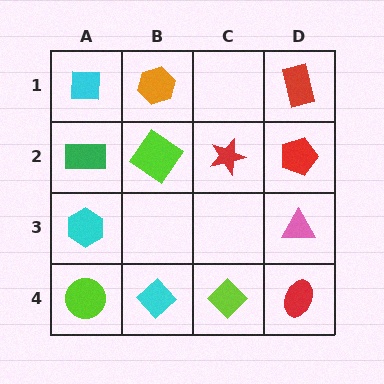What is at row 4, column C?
A lime diamond.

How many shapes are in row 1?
3 shapes.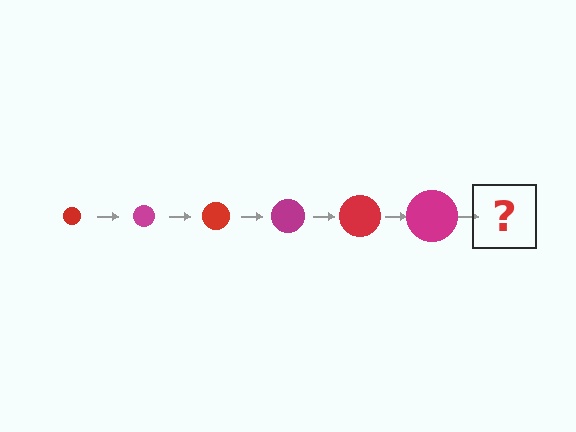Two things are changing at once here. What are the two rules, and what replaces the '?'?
The two rules are that the circle grows larger each step and the color cycles through red and magenta. The '?' should be a red circle, larger than the previous one.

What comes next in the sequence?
The next element should be a red circle, larger than the previous one.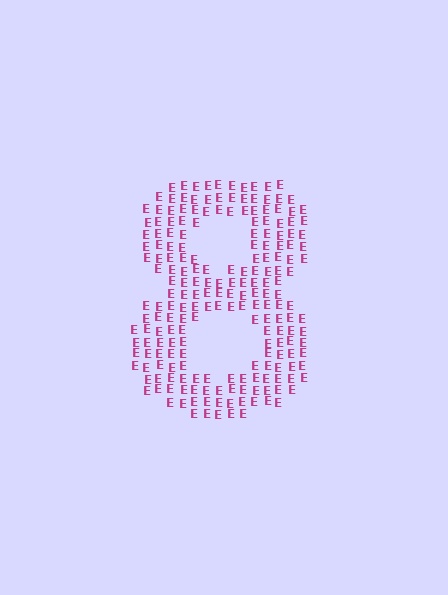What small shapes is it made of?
It is made of small letter E's.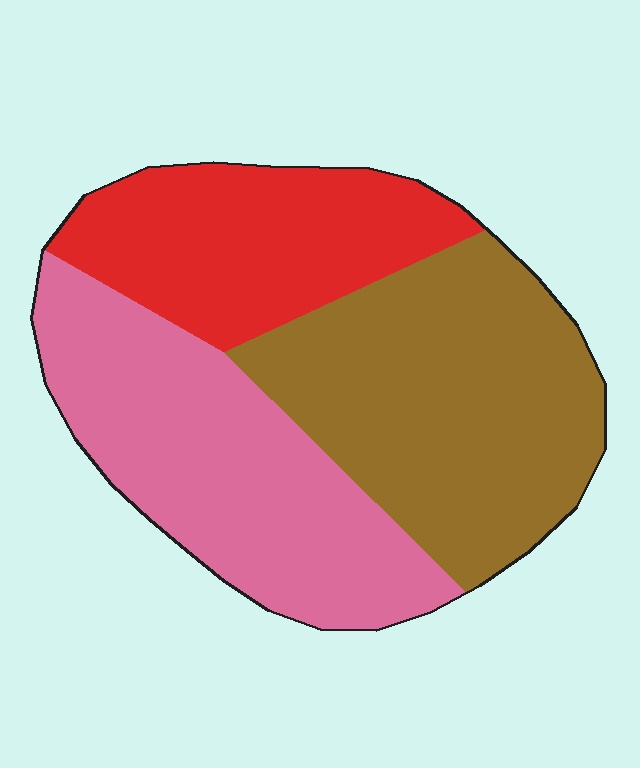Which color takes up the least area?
Red, at roughly 25%.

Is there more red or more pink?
Pink.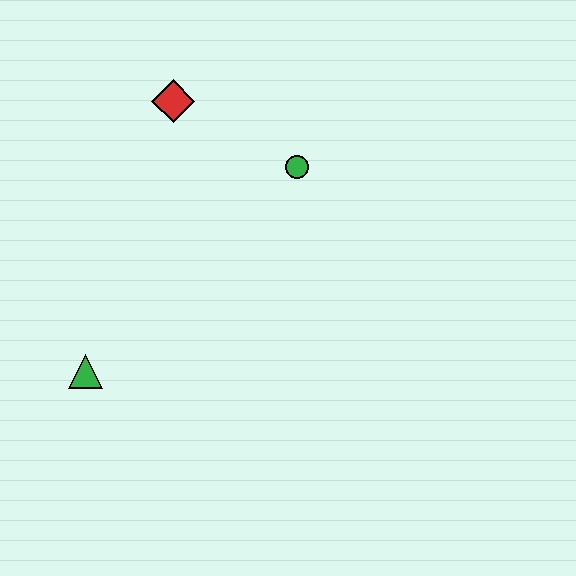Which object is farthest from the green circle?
The green triangle is farthest from the green circle.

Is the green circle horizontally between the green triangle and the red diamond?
No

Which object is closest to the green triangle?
The red diamond is closest to the green triangle.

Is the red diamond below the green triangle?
No